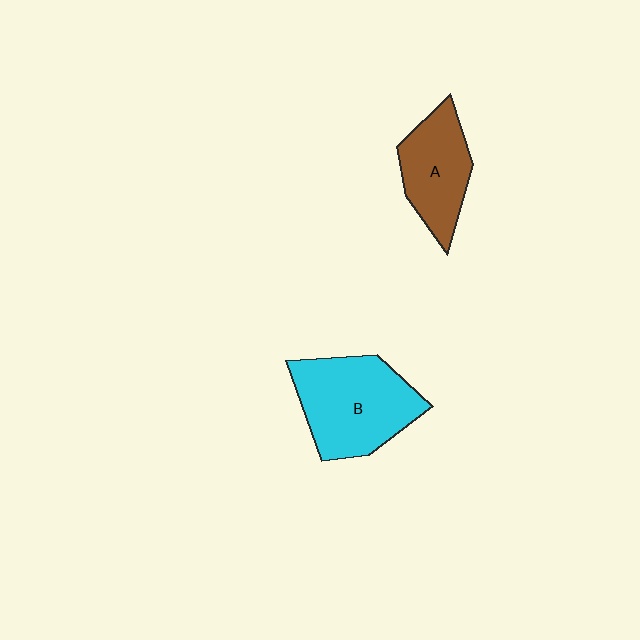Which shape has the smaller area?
Shape A (brown).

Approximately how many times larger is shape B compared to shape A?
Approximately 1.5 times.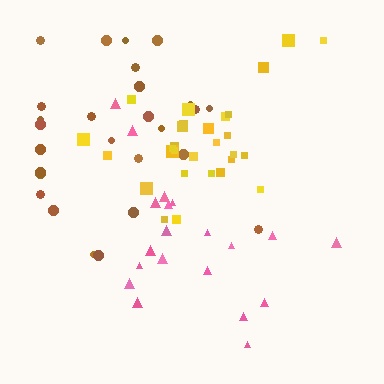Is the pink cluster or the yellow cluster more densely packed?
Yellow.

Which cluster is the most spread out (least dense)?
Brown.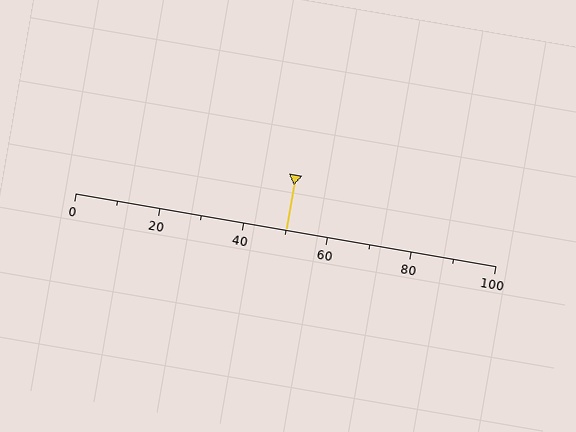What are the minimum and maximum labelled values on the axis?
The axis runs from 0 to 100.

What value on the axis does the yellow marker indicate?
The marker indicates approximately 50.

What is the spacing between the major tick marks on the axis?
The major ticks are spaced 20 apart.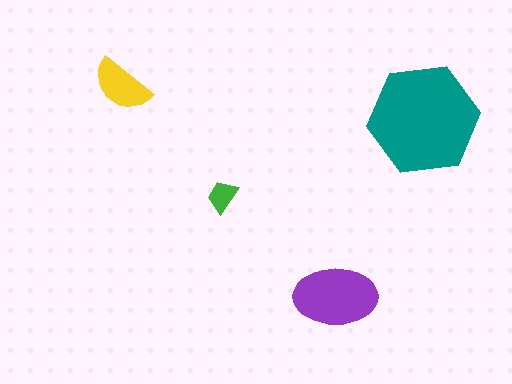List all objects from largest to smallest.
The teal hexagon, the purple ellipse, the yellow semicircle, the green trapezoid.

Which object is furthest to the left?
The yellow semicircle is leftmost.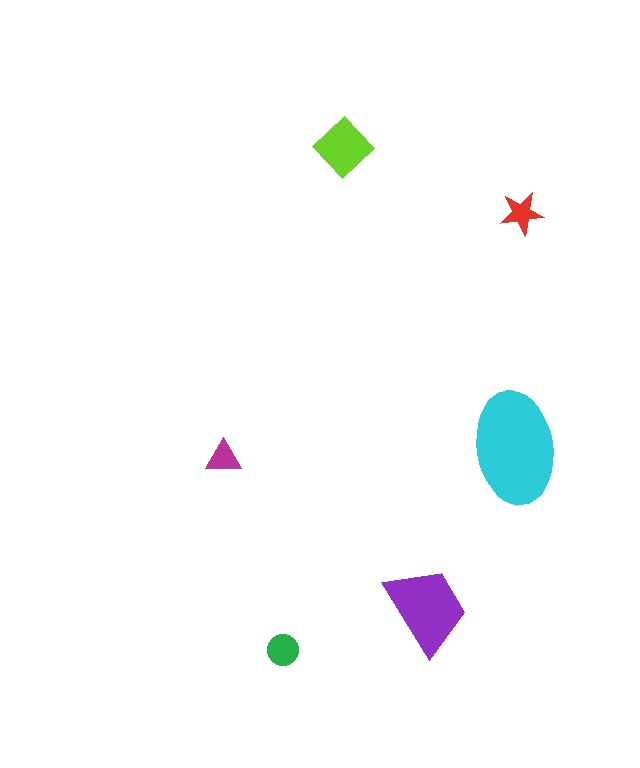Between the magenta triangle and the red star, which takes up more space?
The red star.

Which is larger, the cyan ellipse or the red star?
The cyan ellipse.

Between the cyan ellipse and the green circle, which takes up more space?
The cyan ellipse.